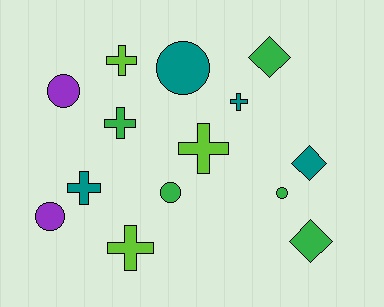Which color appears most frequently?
Green, with 5 objects.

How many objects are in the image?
There are 14 objects.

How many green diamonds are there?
There are 2 green diamonds.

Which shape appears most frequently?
Cross, with 6 objects.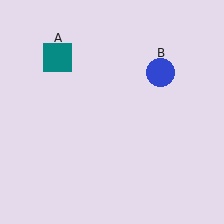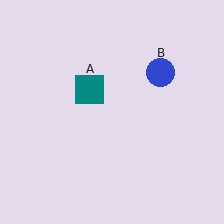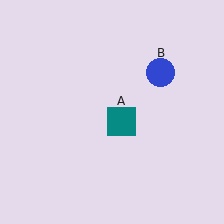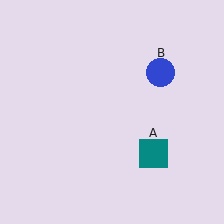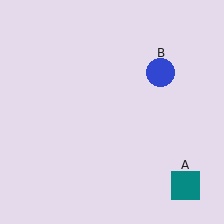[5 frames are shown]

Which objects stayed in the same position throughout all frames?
Blue circle (object B) remained stationary.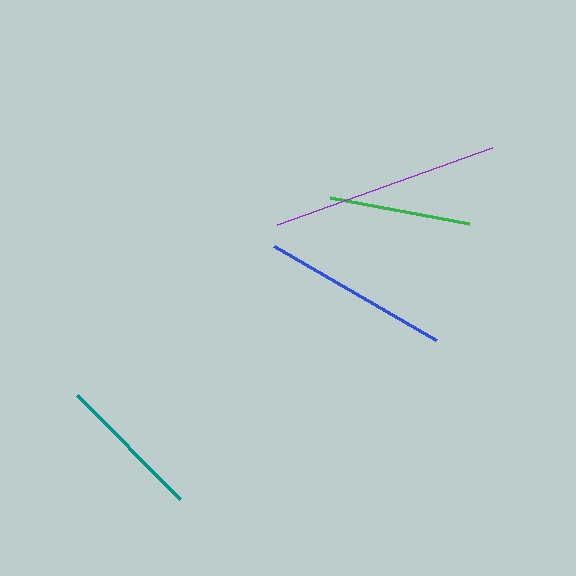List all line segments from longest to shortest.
From longest to shortest: purple, blue, teal, green.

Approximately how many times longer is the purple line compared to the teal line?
The purple line is approximately 1.6 times the length of the teal line.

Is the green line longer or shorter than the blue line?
The blue line is longer than the green line.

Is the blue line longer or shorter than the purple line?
The purple line is longer than the blue line.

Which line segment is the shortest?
The green line is the shortest at approximately 141 pixels.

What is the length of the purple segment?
The purple segment is approximately 228 pixels long.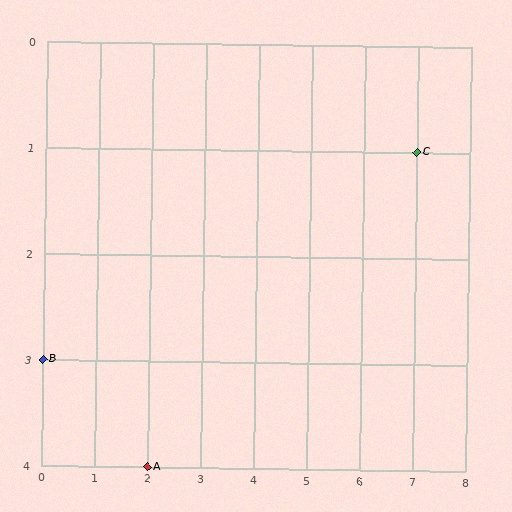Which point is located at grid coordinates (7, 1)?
Point C is at (7, 1).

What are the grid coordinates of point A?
Point A is at grid coordinates (2, 4).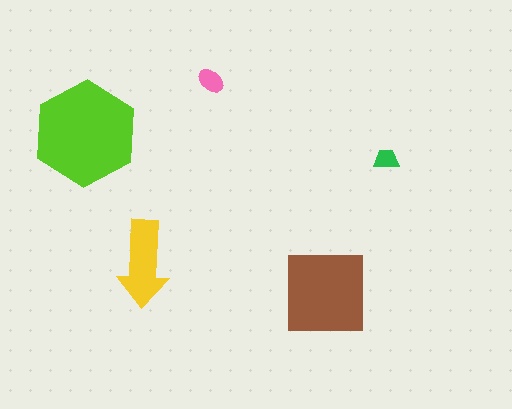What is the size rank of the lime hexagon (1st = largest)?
1st.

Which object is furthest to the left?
The lime hexagon is leftmost.